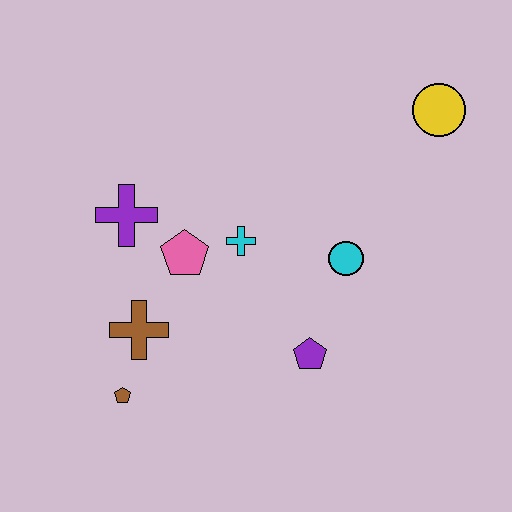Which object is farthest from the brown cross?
The yellow circle is farthest from the brown cross.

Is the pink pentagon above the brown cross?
Yes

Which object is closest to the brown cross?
The brown pentagon is closest to the brown cross.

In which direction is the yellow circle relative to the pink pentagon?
The yellow circle is to the right of the pink pentagon.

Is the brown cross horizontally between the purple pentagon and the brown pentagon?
Yes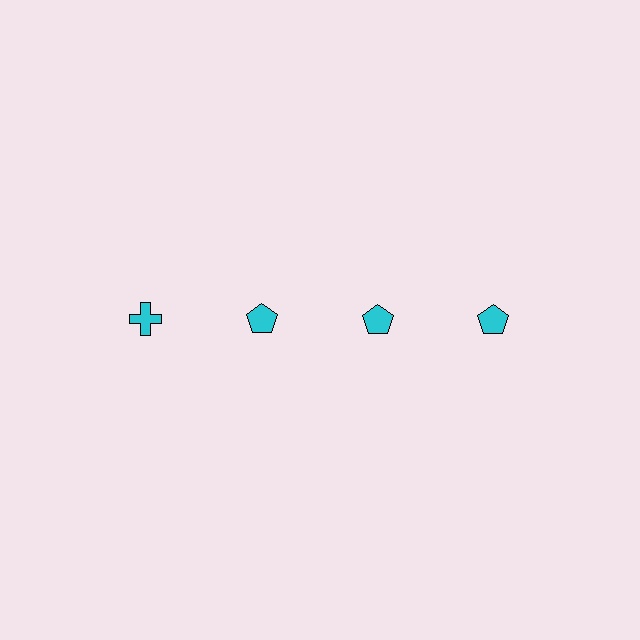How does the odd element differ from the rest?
It has a different shape: cross instead of pentagon.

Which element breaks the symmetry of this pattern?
The cyan cross in the top row, leftmost column breaks the symmetry. All other shapes are cyan pentagons.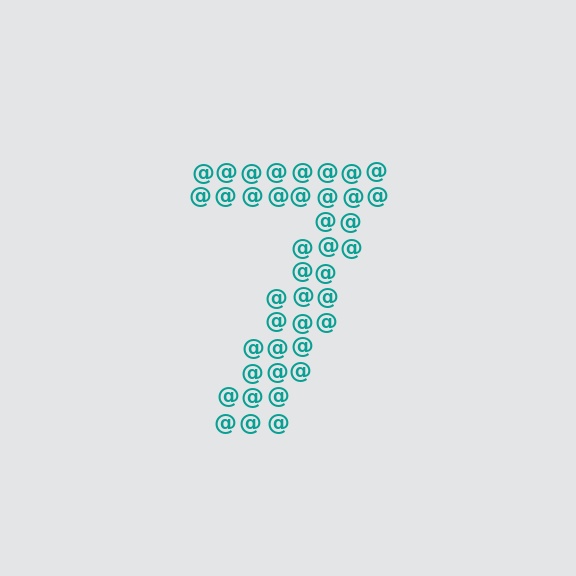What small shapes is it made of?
It is made of small at signs.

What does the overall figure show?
The overall figure shows the digit 7.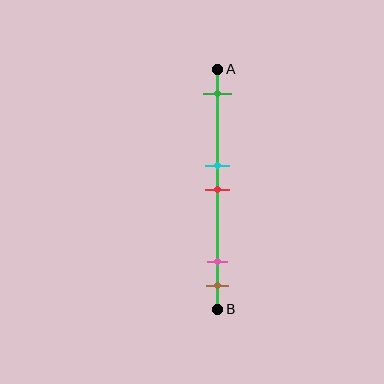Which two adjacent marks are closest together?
The cyan and red marks are the closest adjacent pair.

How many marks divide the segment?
There are 5 marks dividing the segment.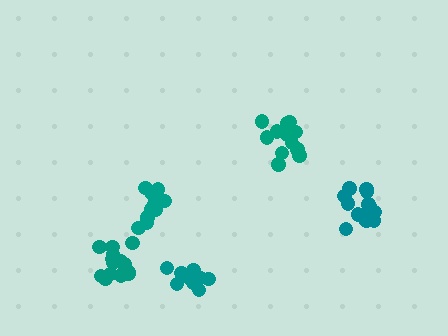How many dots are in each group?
Group 1: 13 dots, Group 2: 16 dots, Group 3: 16 dots, Group 4: 10 dots, Group 5: 12 dots (67 total).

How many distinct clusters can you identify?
There are 5 distinct clusters.